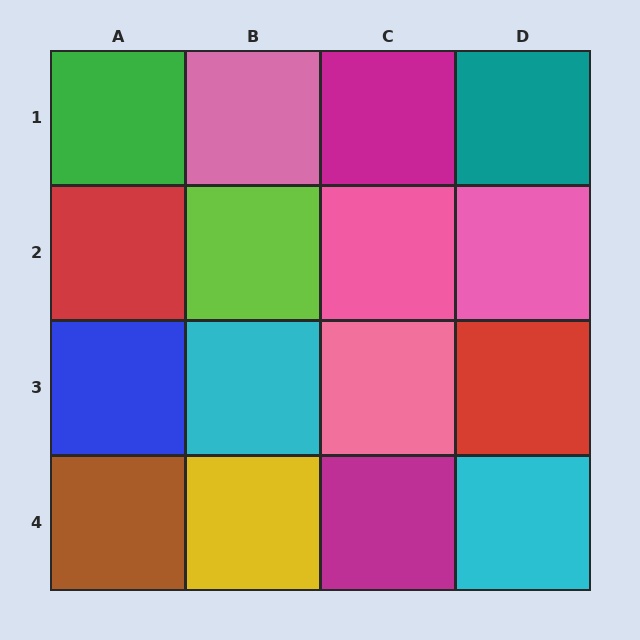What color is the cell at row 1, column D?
Teal.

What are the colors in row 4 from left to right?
Brown, yellow, magenta, cyan.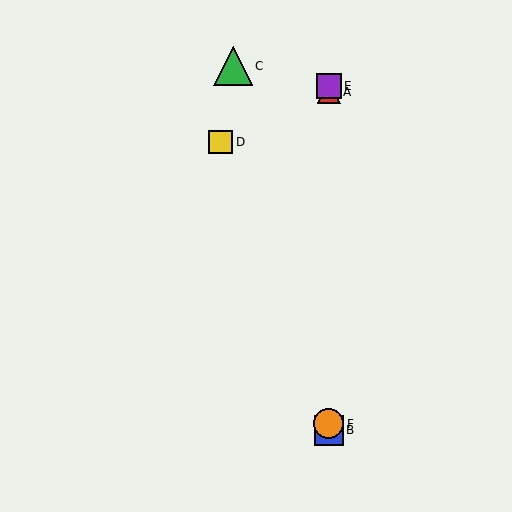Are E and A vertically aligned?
Yes, both are at x≈329.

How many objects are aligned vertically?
4 objects (A, B, E, F) are aligned vertically.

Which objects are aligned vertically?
Objects A, B, E, F are aligned vertically.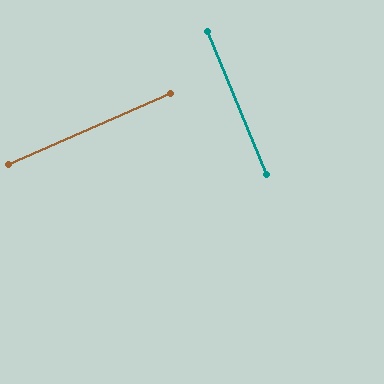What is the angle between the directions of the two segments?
Approximately 89 degrees.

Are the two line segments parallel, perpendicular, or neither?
Perpendicular — they meet at approximately 89°.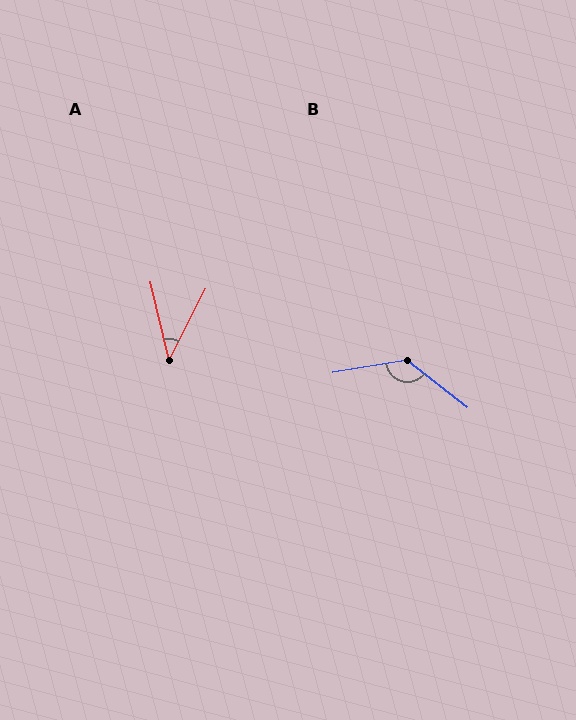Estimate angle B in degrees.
Approximately 132 degrees.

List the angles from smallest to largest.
A (40°), B (132°).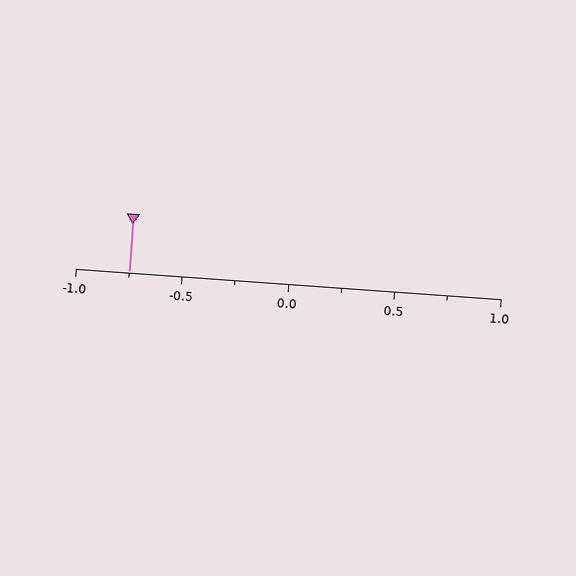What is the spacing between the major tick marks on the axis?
The major ticks are spaced 0.5 apart.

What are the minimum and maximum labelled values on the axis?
The axis runs from -1.0 to 1.0.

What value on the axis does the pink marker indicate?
The marker indicates approximately -0.75.